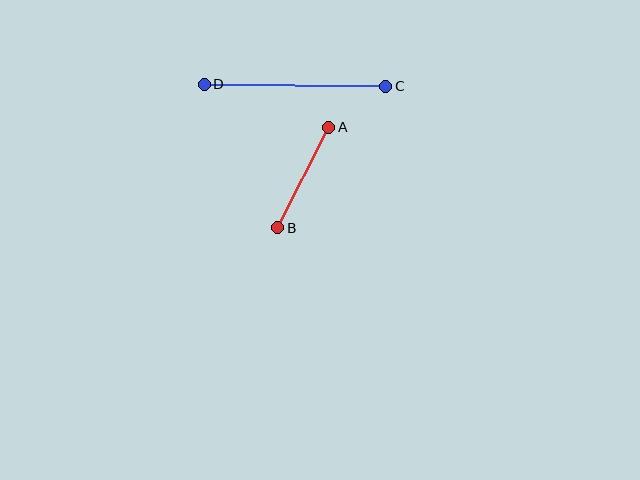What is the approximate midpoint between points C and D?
The midpoint is at approximately (295, 85) pixels.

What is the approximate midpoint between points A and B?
The midpoint is at approximately (303, 178) pixels.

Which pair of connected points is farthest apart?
Points C and D are farthest apart.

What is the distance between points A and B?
The distance is approximately 112 pixels.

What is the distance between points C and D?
The distance is approximately 182 pixels.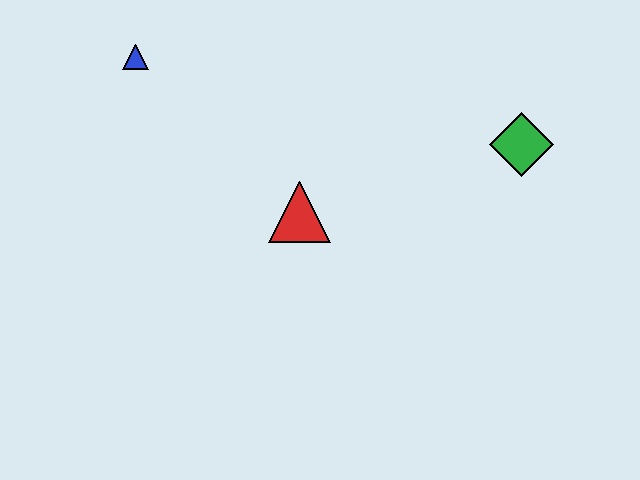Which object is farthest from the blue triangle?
The green diamond is farthest from the blue triangle.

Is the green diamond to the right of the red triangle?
Yes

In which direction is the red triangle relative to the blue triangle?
The red triangle is to the right of the blue triangle.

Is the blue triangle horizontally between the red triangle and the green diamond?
No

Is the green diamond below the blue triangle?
Yes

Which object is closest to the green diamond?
The red triangle is closest to the green diamond.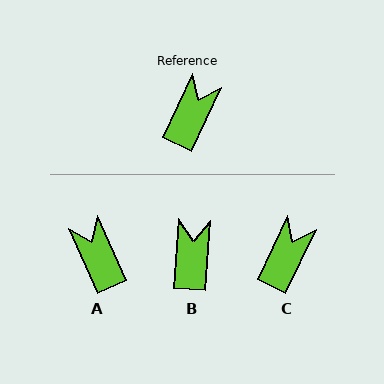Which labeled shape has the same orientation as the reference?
C.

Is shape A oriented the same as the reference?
No, it is off by about 49 degrees.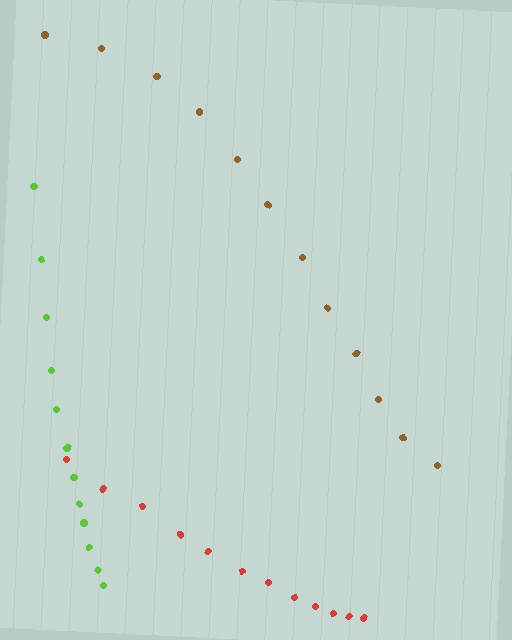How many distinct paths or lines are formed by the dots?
There are 3 distinct paths.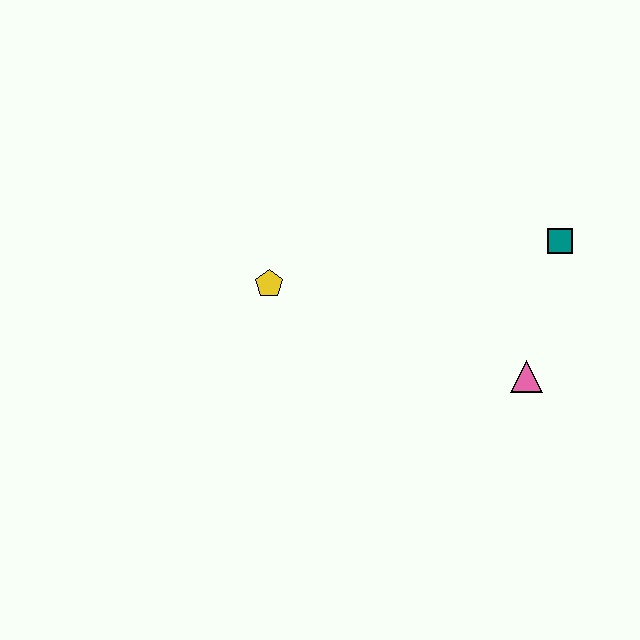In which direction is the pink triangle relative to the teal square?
The pink triangle is below the teal square.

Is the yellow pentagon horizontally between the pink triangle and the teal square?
No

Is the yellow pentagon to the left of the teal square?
Yes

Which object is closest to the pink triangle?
The teal square is closest to the pink triangle.